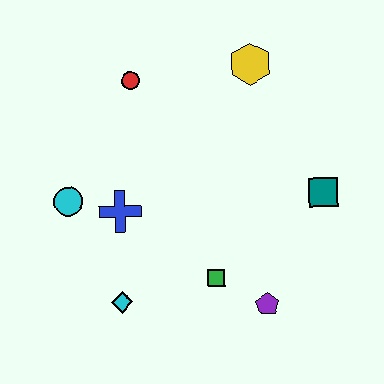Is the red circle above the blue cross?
Yes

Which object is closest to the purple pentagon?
The green square is closest to the purple pentagon.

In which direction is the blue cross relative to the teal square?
The blue cross is to the left of the teal square.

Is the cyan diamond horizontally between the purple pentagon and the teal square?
No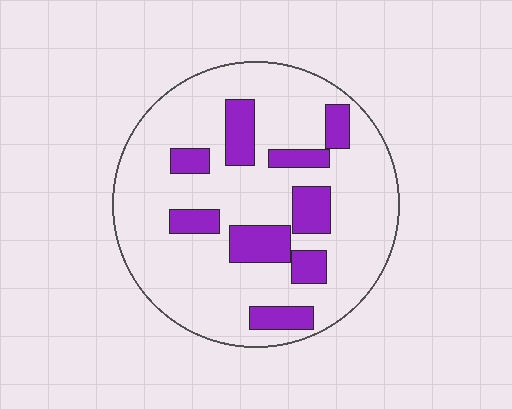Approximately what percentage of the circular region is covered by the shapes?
Approximately 20%.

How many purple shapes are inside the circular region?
9.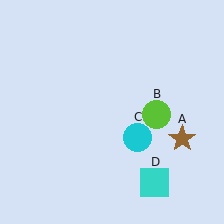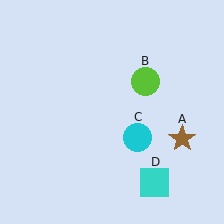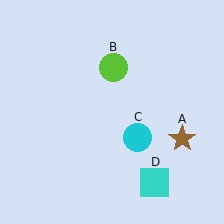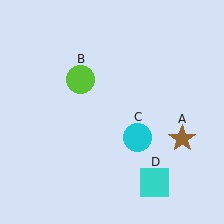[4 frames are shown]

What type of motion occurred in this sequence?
The lime circle (object B) rotated counterclockwise around the center of the scene.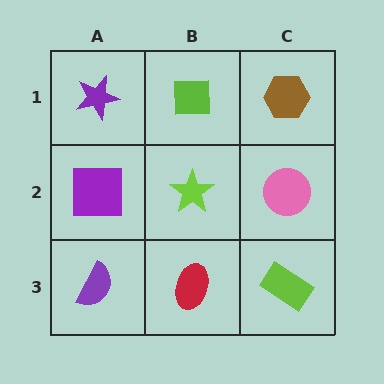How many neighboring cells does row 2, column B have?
4.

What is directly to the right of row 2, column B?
A pink circle.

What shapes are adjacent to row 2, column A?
A purple star (row 1, column A), a purple semicircle (row 3, column A), a lime star (row 2, column B).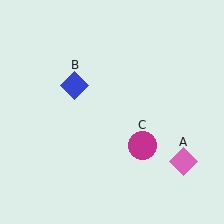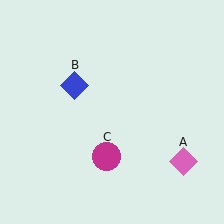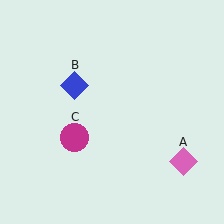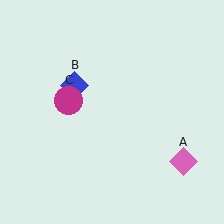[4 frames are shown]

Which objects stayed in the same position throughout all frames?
Pink diamond (object A) and blue diamond (object B) remained stationary.